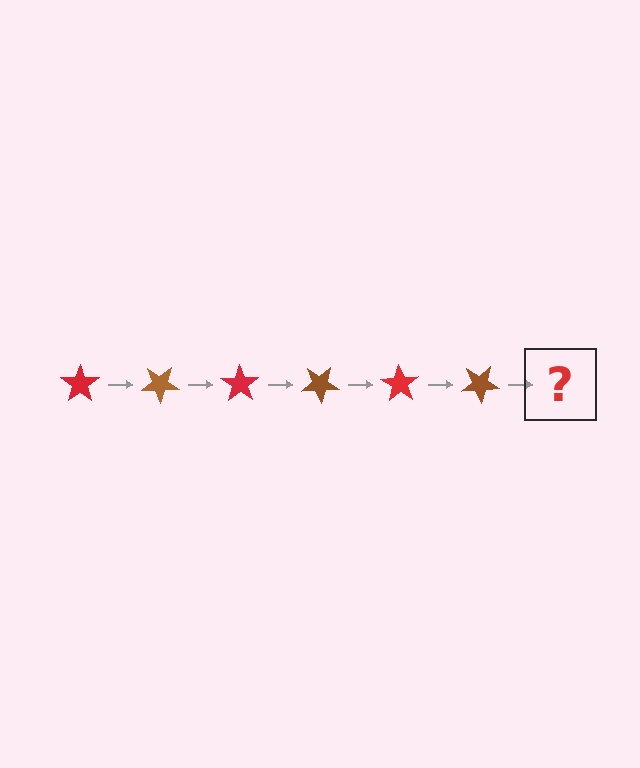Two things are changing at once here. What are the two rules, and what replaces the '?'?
The two rules are that it rotates 35 degrees each step and the color cycles through red and brown. The '?' should be a red star, rotated 210 degrees from the start.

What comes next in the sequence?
The next element should be a red star, rotated 210 degrees from the start.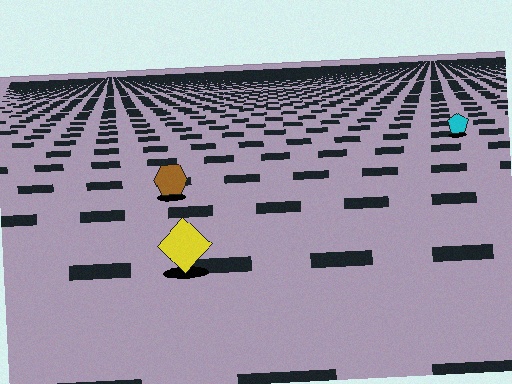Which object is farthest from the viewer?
The cyan pentagon is farthest from the viewer. It appears smaller and the ground texture around it is denser.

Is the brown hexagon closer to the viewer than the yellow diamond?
No. The yellow diamond is closer — you can tell from the texture gradient: the ground texture is coarser near it.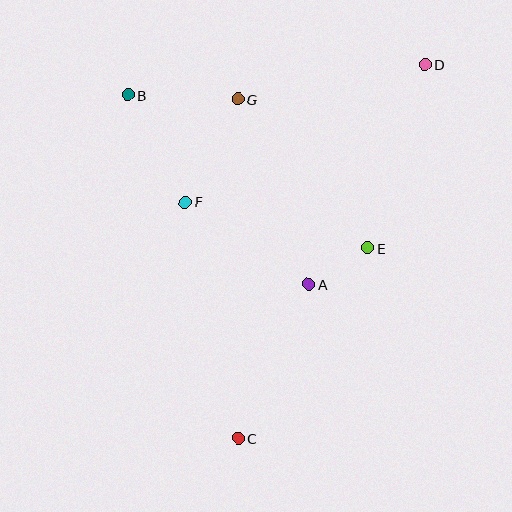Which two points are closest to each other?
Points A and E are closest to each other.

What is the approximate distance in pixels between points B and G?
The distance between B and G is approximately 110 pixels.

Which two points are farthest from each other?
Points C and D are farthest from each other.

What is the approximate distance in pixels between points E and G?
The distance between E and G is approximately 198 pixels.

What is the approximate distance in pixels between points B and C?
The distance between B and C is approximately 361 pixels.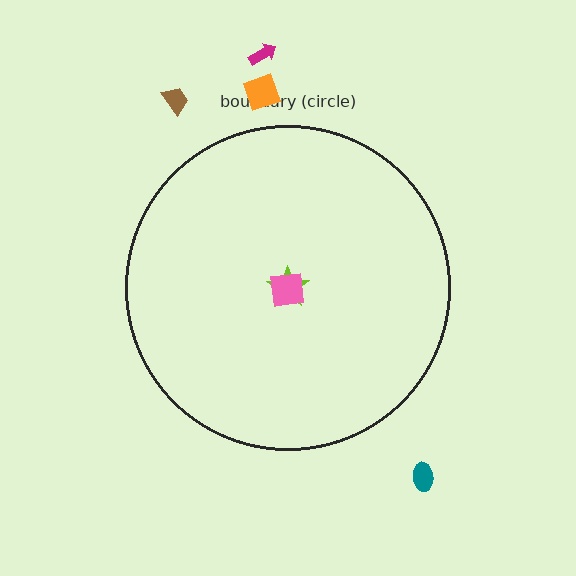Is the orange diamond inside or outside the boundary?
Outside.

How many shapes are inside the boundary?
2 inside, 4 outside.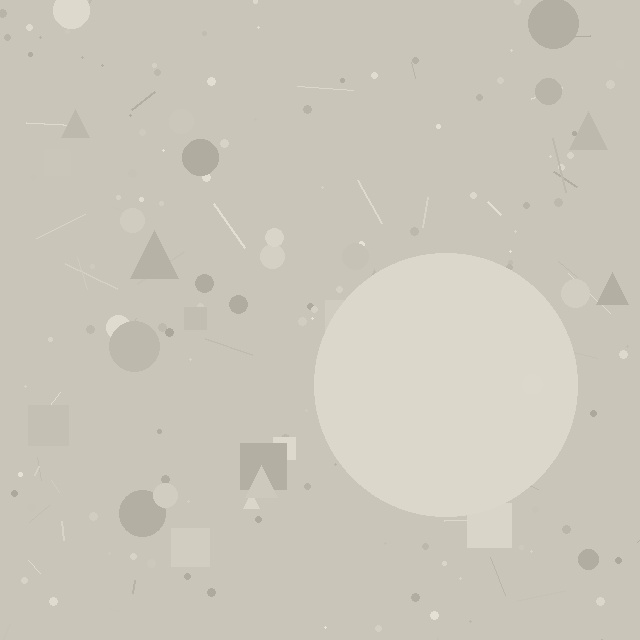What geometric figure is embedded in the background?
A circle is embedded in the background.